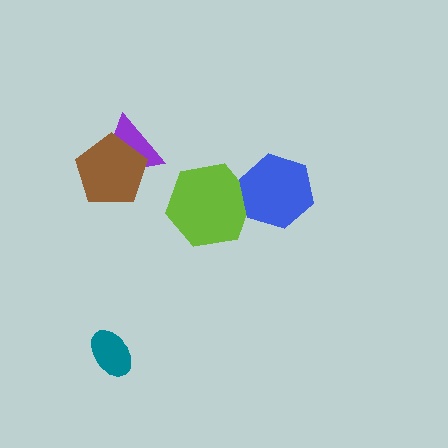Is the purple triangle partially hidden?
Yes, it is partially covered by another shape.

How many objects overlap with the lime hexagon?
1 object overlaps with the lime hexagon.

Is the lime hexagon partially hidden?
Yes, it is partially covered by another shape.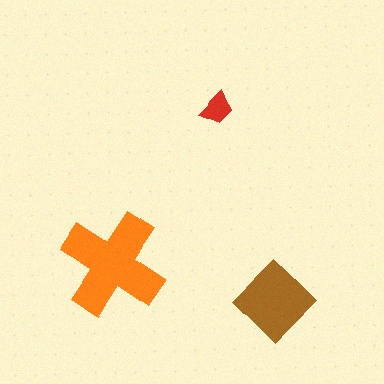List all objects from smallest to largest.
The red trapezoid, the brown diamond, the orange cross.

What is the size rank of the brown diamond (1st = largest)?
2nd.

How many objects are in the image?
There are 3 objects in the image.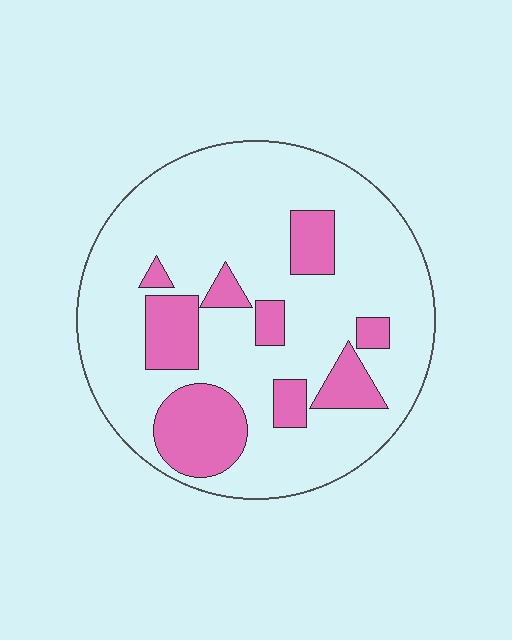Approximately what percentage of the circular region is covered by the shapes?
Approximately 20%.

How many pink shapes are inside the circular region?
9.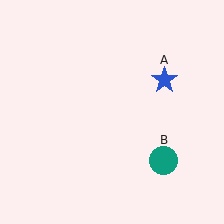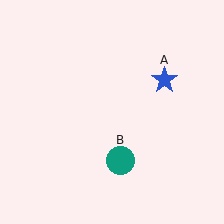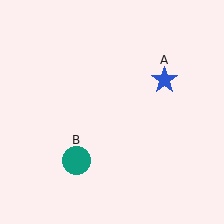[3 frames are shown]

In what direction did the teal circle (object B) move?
The teal circle (object B) moved left.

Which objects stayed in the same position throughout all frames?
Blue star (object A) remained stationary.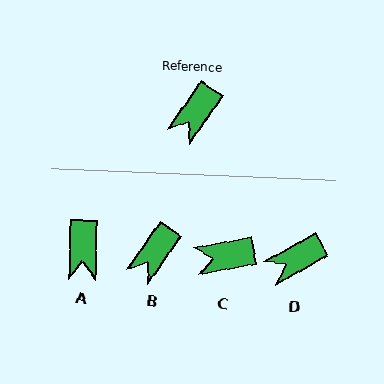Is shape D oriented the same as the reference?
No, it is off by about 27 degrees.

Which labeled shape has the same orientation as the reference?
B.